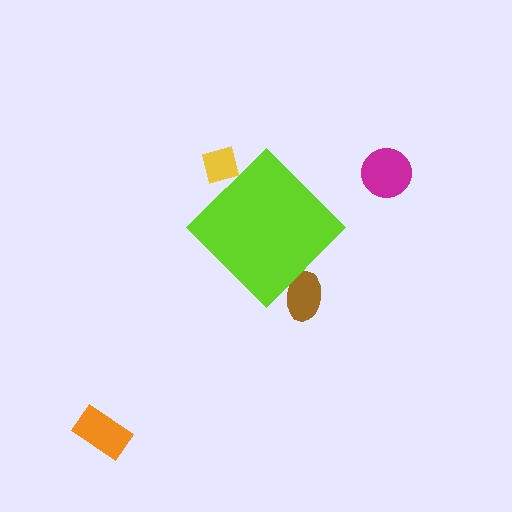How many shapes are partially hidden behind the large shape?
2 shapes are partially hidden.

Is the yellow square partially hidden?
Yes, the yellow square is partially hidden behind the lime diamond.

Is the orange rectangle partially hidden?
No, the orange rectangle is fully visible.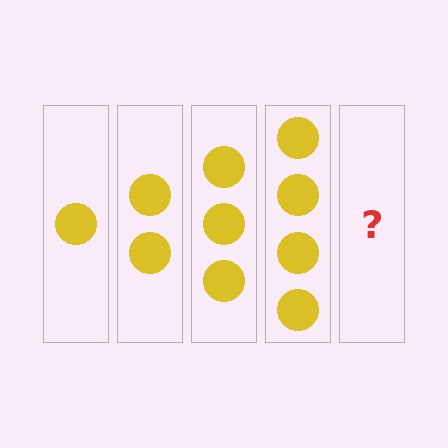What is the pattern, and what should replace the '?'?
The pattern is that each step adds one more circle. The '?' should be 5 circles.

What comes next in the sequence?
The next element should be 5 circles.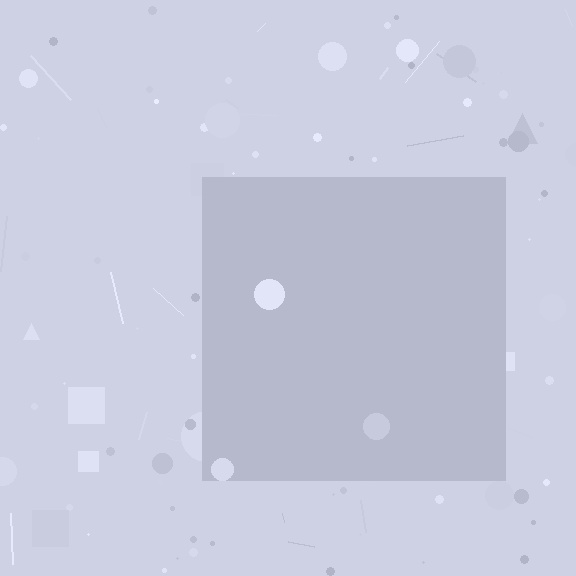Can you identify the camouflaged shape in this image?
The camouflaged shape is a square.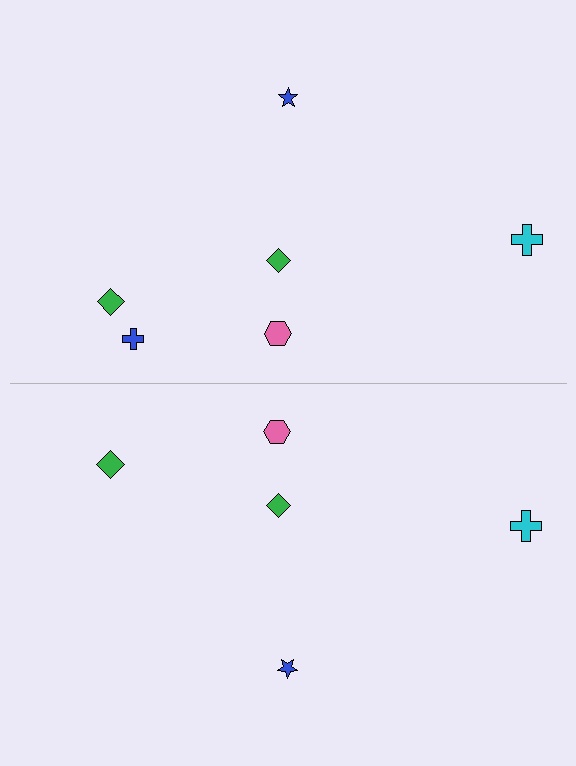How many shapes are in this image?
There are 11 shapes in this image.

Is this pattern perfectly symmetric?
No, the pattern is not perfectly symmetric. A blue cross is missing from the bottom side.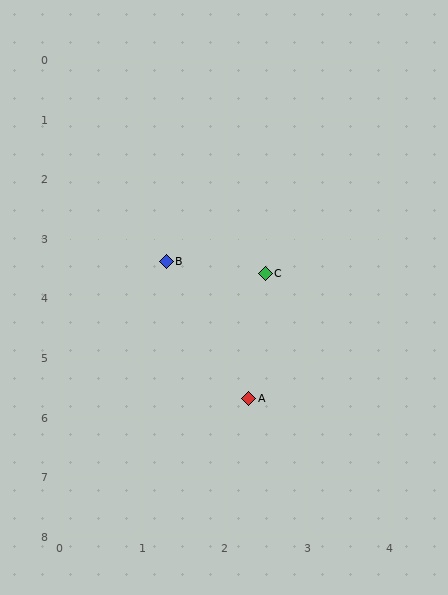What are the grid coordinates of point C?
Point C is at approximately (2.5, 3.6).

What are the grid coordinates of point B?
Point B is at approximately (1.3, 3.4).